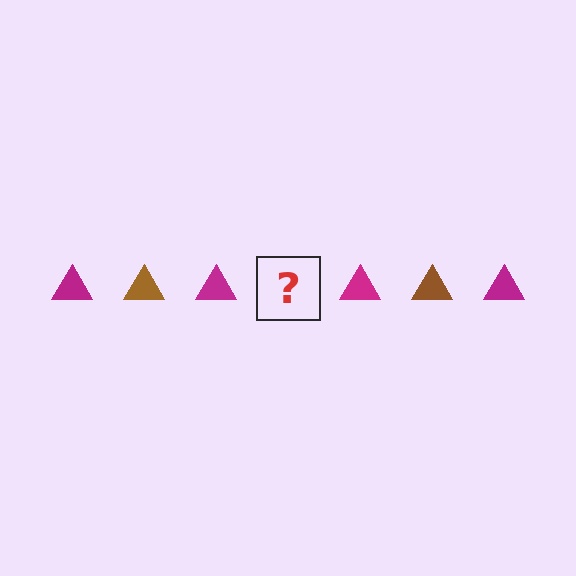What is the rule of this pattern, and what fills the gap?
The rule is that the pattern cycles through magenta, brown triangles. The gap should be filled with a brown triangle.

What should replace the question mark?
The question mark should be replaced with a brown triangle.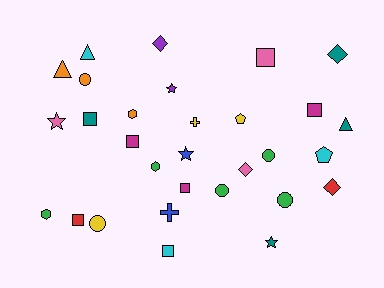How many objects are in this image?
There are 30 objects.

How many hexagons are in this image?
There are 3 hexagons.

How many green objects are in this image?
There are 5 green objects.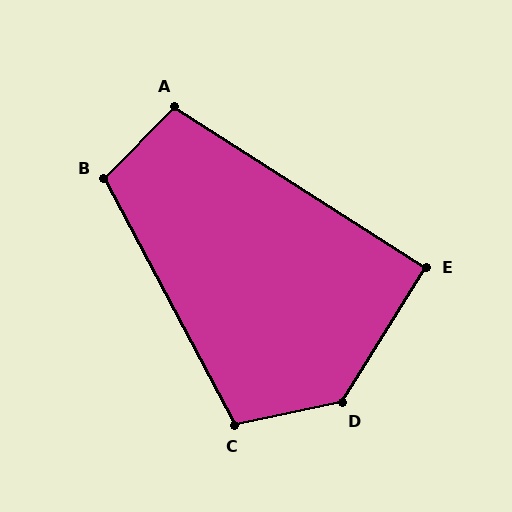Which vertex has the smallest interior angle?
E, at approximately 91 degrees.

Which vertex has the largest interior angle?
D, at approximately 133 degrees.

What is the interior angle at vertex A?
Approximately 102 degrees (obtuse).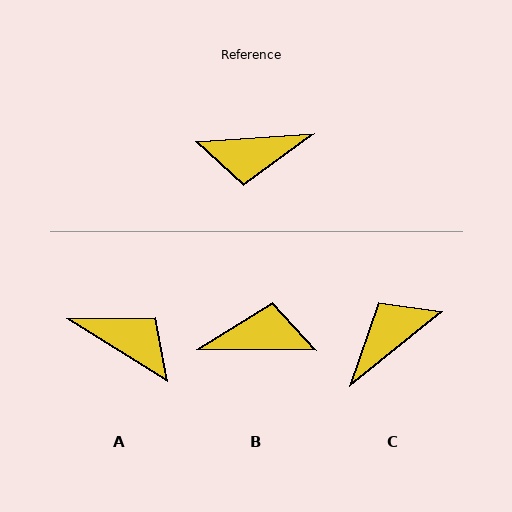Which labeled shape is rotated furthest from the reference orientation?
B, about 176 degrees away.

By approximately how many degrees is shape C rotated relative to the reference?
Approximately 145 degrees clockwise.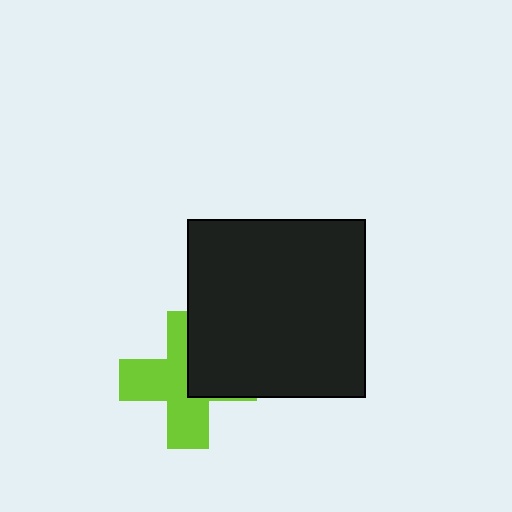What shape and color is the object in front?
The object in front is a black square.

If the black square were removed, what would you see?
You would see the complete lime cross.